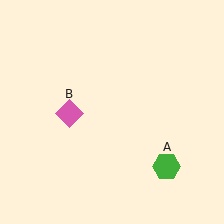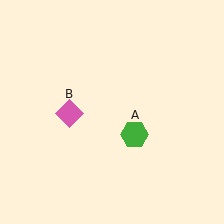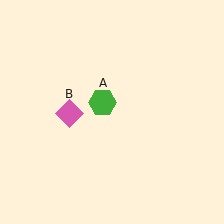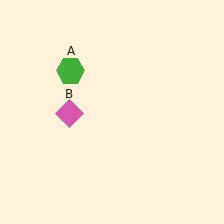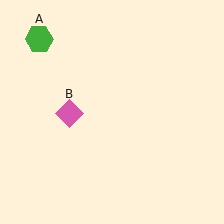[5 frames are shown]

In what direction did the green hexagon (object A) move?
The green hexagon (object A) moved up and to the left.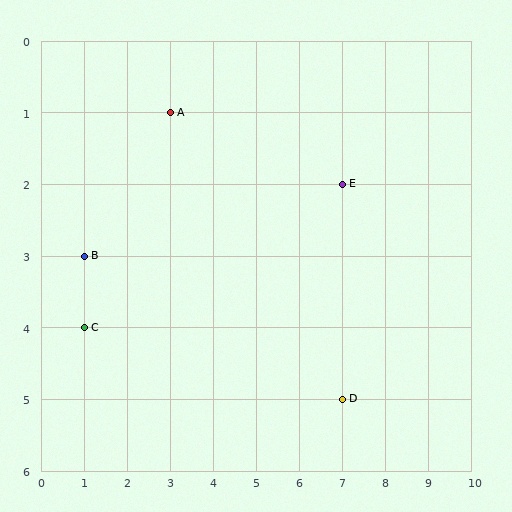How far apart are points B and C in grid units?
Points B and C are 1 row apart.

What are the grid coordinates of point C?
Point C is at grid coordinates (1, 4).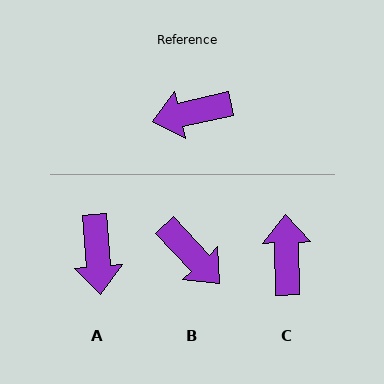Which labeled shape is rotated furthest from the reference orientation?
B, about 120 degrees away.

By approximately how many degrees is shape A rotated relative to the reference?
Approximately 82 degrees counter-clockwise.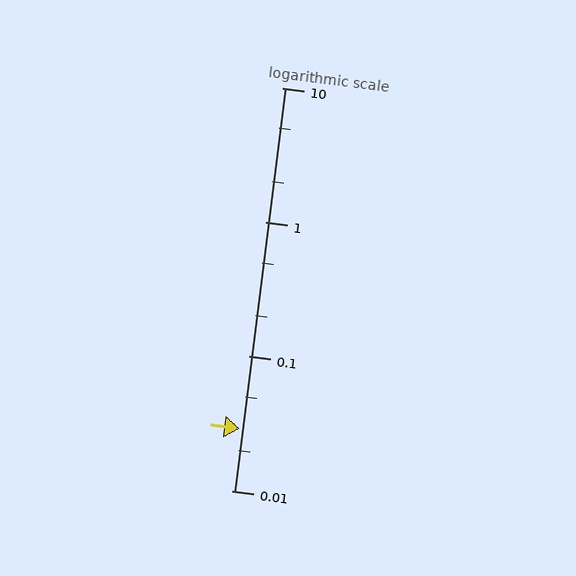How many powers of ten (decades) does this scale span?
The scale spans 3 decades, from 0.01 to 10.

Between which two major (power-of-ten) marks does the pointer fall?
The pointer is between 0.01 and 0.1.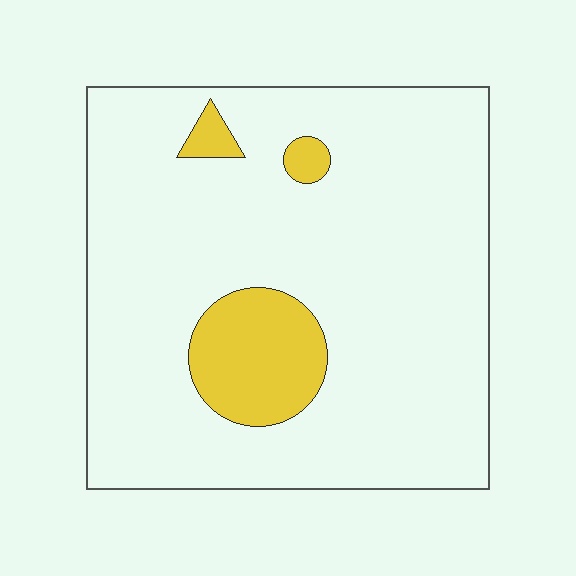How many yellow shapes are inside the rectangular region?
3.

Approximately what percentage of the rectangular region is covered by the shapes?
Approximately 10%.